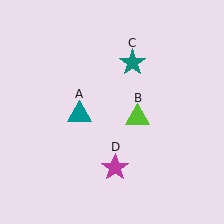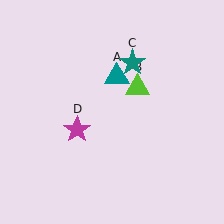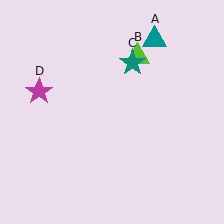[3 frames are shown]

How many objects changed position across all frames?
3 objects changed position: teal triangle (object A), lime triangle (object B), magenta star (object D).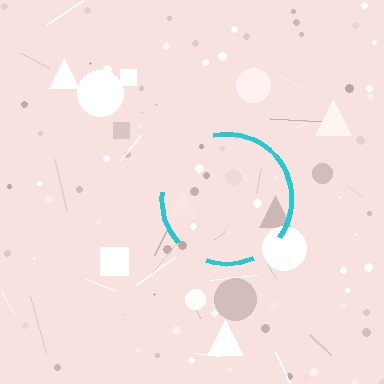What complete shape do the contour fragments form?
The contour fragments form a circle.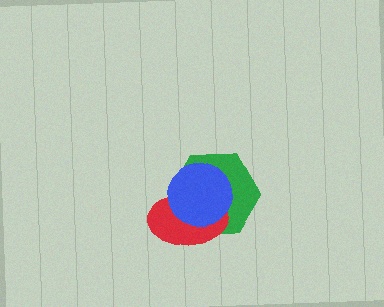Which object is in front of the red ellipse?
The blue circle is in front of the red ellipse.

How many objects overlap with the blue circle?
2 objects overlap with the blue circle.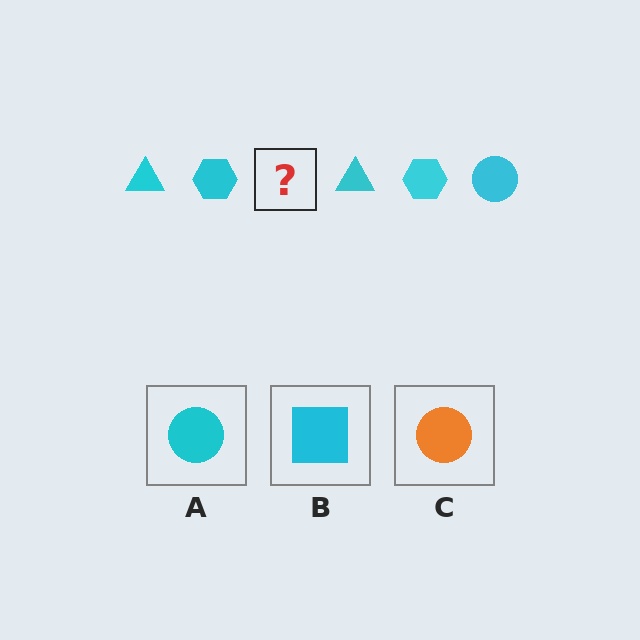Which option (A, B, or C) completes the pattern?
A.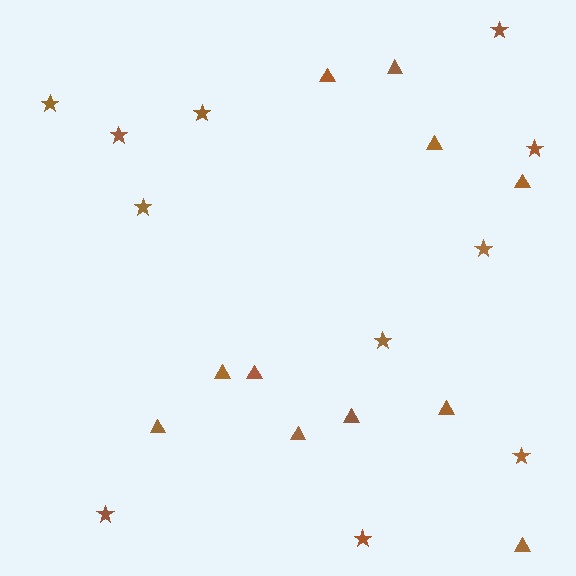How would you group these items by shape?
There are 2 groups: one group of stars (11) and one group of triangles (11).